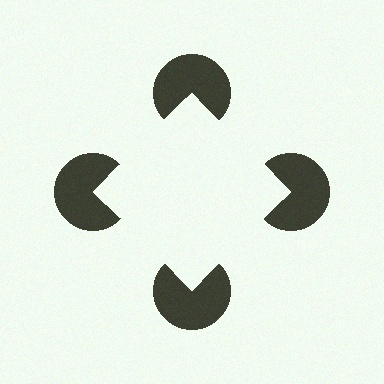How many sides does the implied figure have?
4 sides.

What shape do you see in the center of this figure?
An illusory square — its edges are inferred from the aligned wedge cuts in the pac-man discs, not physically drawn.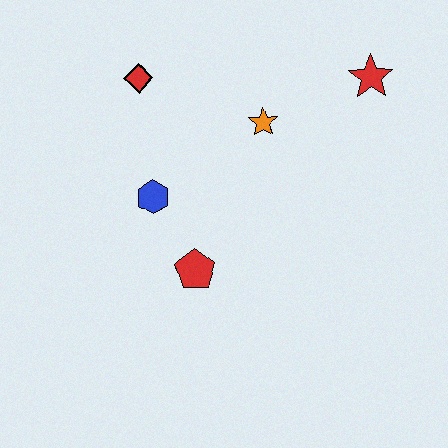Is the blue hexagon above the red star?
No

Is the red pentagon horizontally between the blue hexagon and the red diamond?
No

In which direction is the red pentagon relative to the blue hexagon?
The red pentagon is below the blue hexagon.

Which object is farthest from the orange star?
The red pentagon is farthest from the orange star.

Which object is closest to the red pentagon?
The blue hexagon is closest to the red pentagon.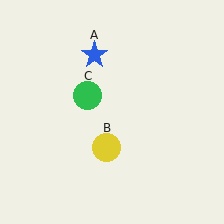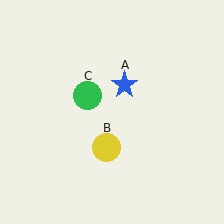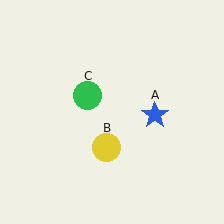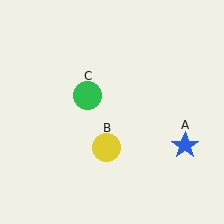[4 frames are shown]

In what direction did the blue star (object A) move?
The blue star (object A) moved down and to the right.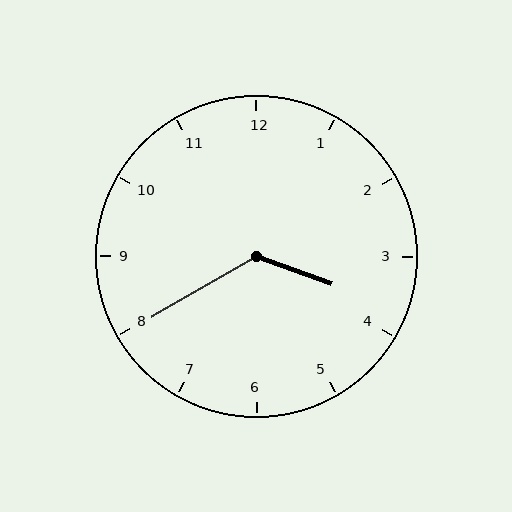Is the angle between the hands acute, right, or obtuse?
It is obtuse.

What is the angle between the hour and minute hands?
Approximately 130 degrees.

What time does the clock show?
3:40.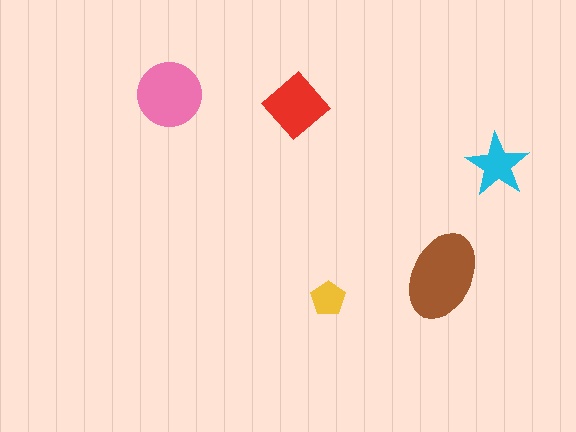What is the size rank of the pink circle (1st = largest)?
2nd.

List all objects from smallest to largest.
The yellow pentagon, the cyan star, the red diamond, the pink circle, the brown ellipse.